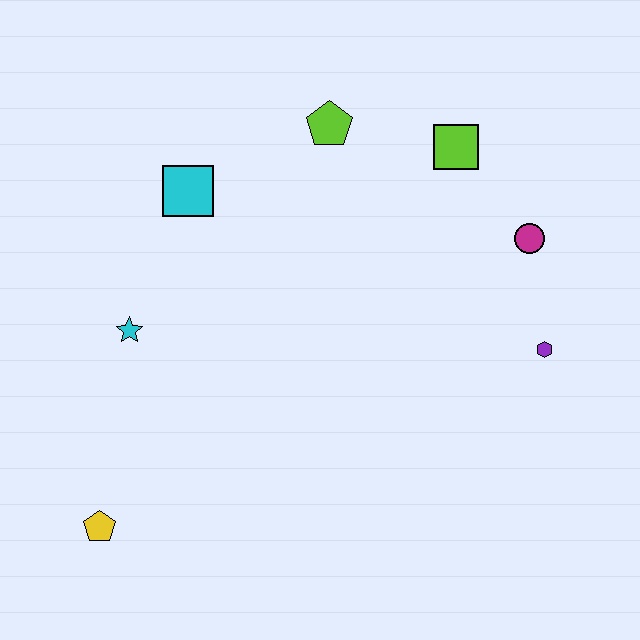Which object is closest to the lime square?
The magenta circle is closest to the lime square.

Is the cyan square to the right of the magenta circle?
No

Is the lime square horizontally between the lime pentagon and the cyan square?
No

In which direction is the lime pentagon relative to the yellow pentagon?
The lime pentagon is above the yellow pentagon.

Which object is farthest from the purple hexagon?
The yellow pentagon is farthest from the purple hexagon.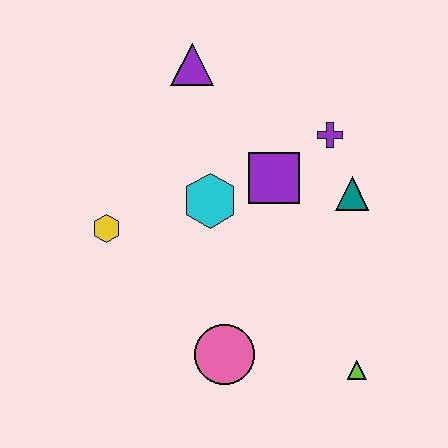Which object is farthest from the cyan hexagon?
The lime triangle is farthest from the cyan hexagon.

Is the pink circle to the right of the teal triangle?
No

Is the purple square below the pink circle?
No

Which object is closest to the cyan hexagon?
The purple square is closest to the cyan hexagon.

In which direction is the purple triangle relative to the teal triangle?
The purple triangle is to the left of the teal triangle.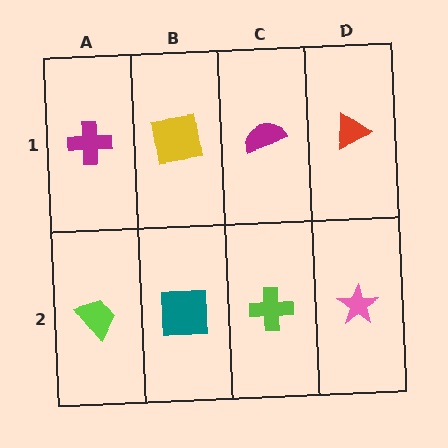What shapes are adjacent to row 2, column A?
A magenta cross (row 1, column A), a teal square (row 2, column B).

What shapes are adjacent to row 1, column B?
A teal square (row 2, column B), a magenta cross (row 1, column A), a magenta semicircle (row 1, column C).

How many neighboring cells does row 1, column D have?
2.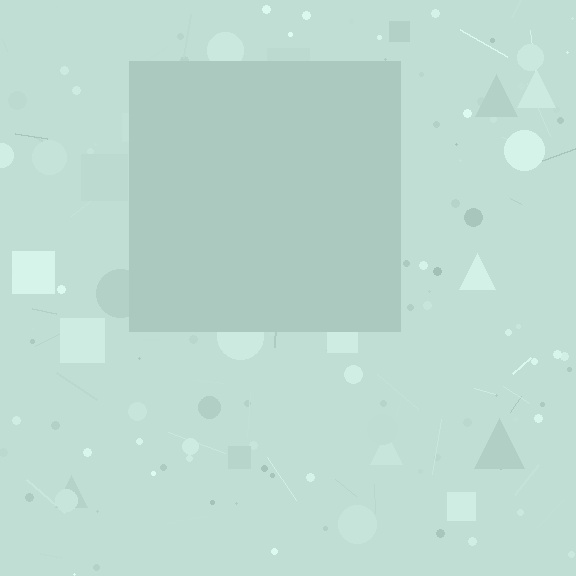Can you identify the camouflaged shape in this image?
The camouflaged shape is a square.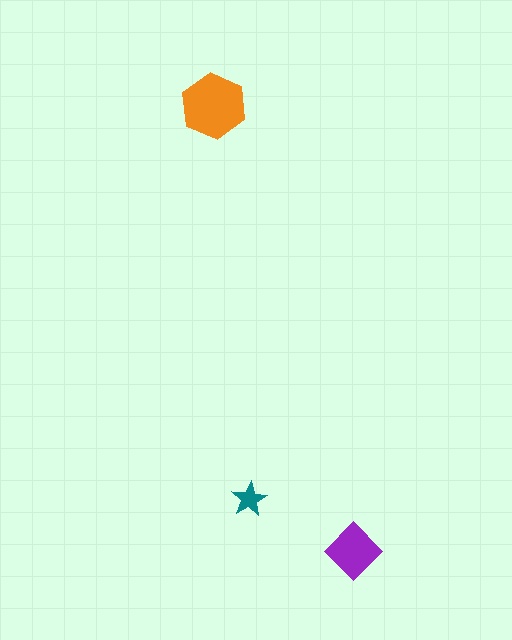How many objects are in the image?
There are 3 objects in the image.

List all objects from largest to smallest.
The orange hexagon, the purple diamond, the teal star.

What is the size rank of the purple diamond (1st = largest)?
2nd.